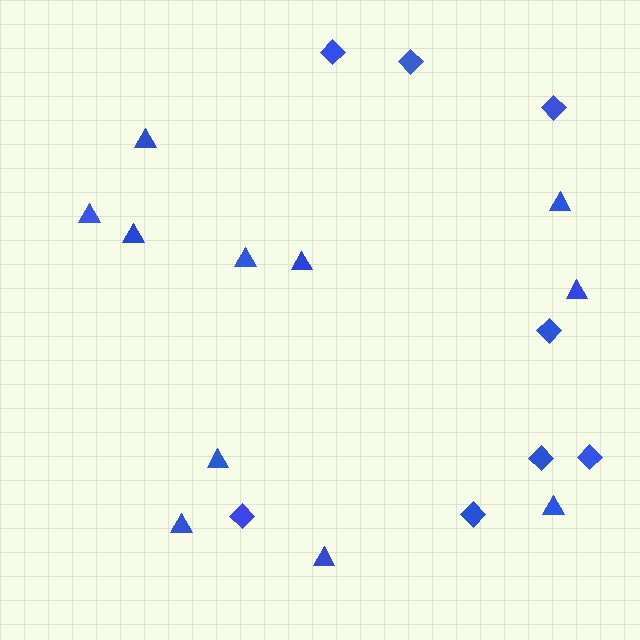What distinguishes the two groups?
There are 2 groups: one group of triangles (11) and one group of diamonds (8).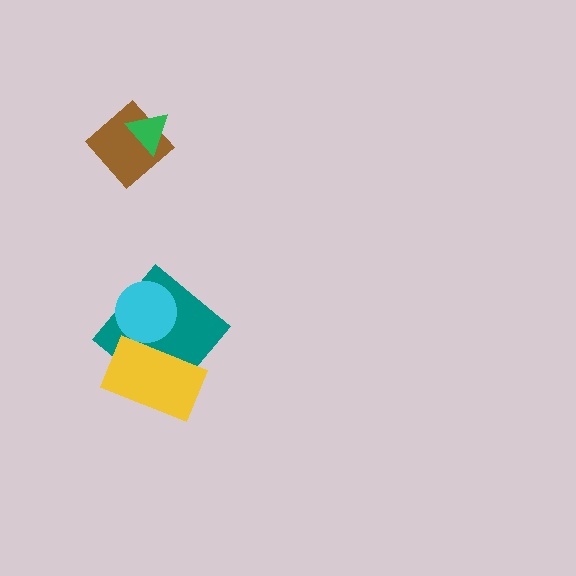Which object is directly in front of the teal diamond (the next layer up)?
The yellow rectangle is directly in front of the teal diamond.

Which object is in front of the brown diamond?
The green triangle is in front of the brown diamond.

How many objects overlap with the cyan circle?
2 objects overlap with the cyan circle.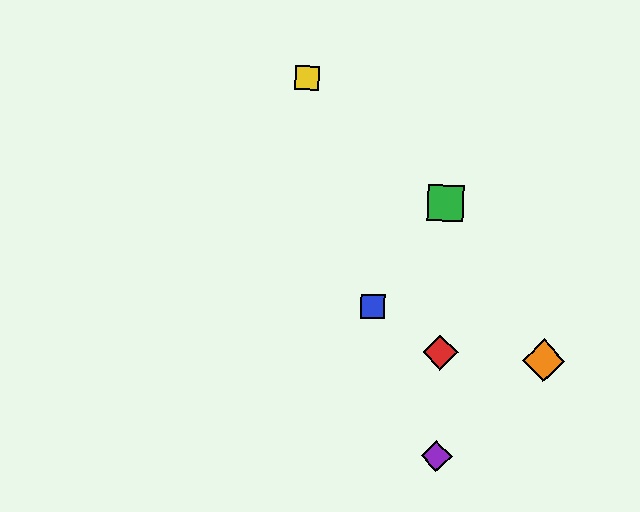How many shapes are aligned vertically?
3 shapes (the red diamond, the green square, the purple diamond) are aligned vertically.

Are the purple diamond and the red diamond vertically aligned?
Yes, both are at x≈436.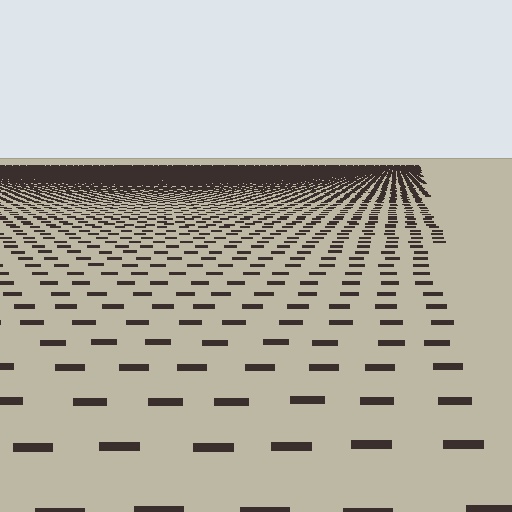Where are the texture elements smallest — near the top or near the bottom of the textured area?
Near the top.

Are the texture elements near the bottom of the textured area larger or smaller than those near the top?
Larger. Near the bottom, elements are closer to the viewer and appear at a bigger on-screen size.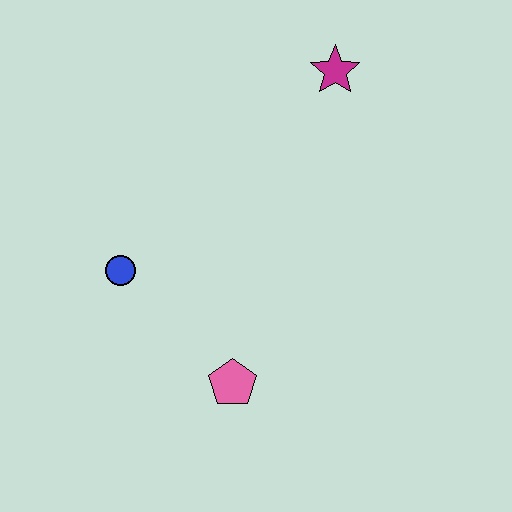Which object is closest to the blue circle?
The pink pentagon is closest to the blue circle.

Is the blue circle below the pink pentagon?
No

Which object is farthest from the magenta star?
The pink pentagon is farthest from the magenta star.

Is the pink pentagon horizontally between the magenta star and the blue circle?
Yes